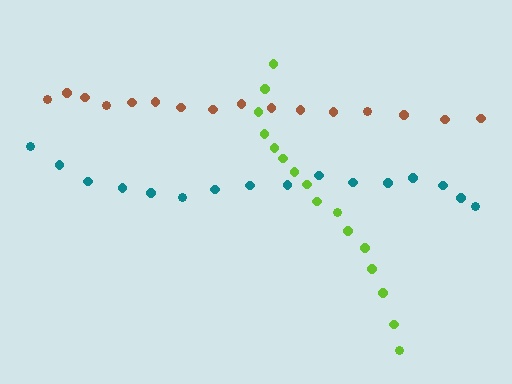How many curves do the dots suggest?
There are 3 distinct paths.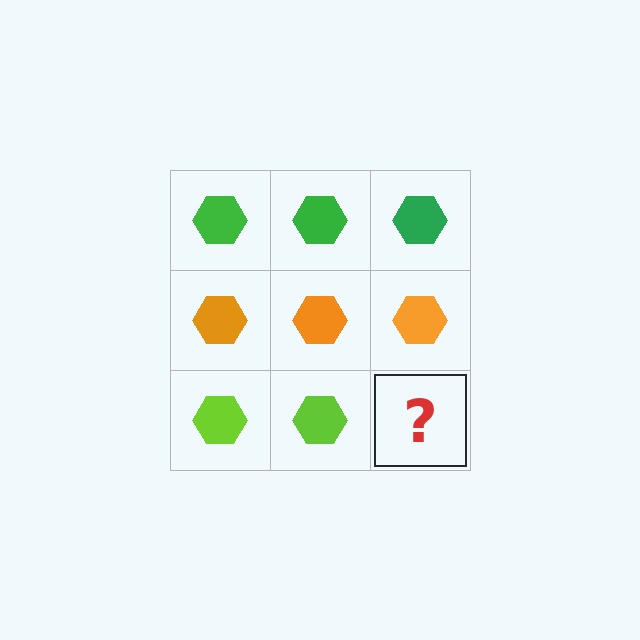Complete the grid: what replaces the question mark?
The question mark should be replaced with a lime hexagon.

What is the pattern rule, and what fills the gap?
The rule is that each row has a consistent color. The gap should be filled with a lime hexagon.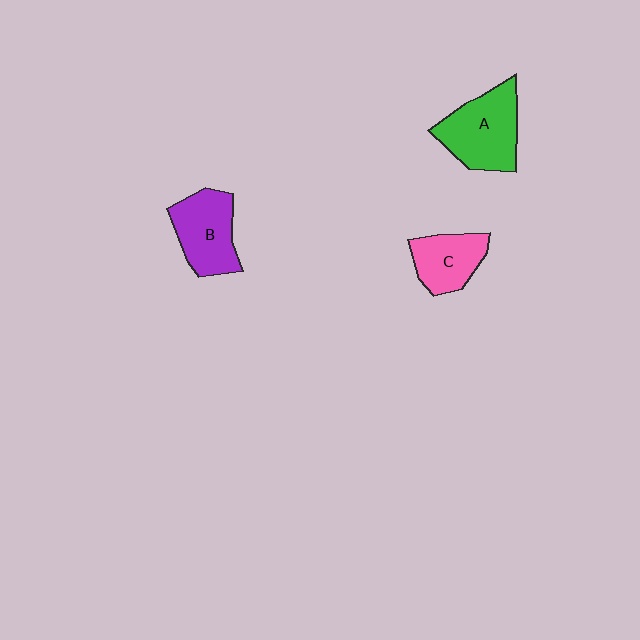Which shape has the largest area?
Shape A (green).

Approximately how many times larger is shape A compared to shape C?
Approximately 1.5 times.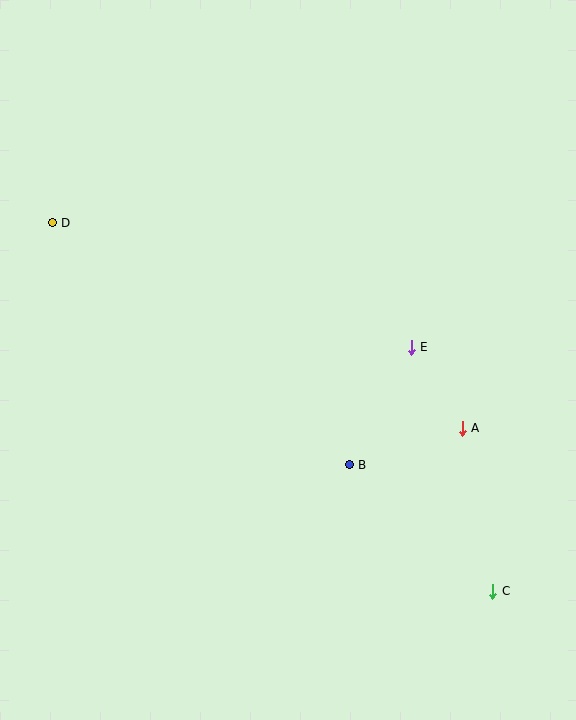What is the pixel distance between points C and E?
The distance between C and E is 257 pixels.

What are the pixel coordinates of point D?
Point D is at (52, 223).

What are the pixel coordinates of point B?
Point B is at (349, 465).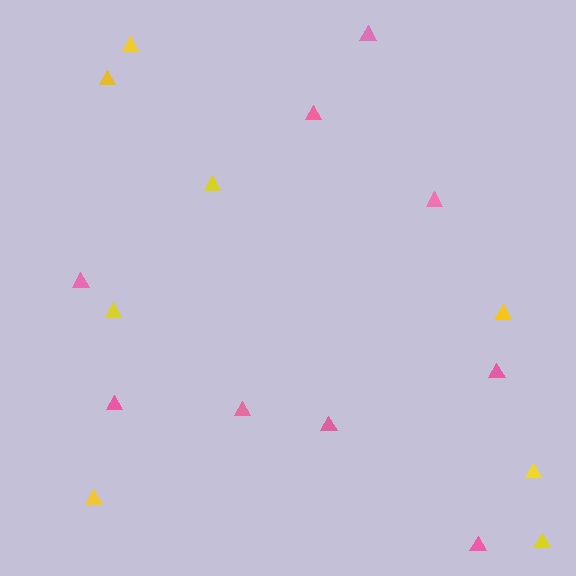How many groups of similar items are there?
There are 2 groups: one group of pink triangles (9) and one group of yellow triangles (8).